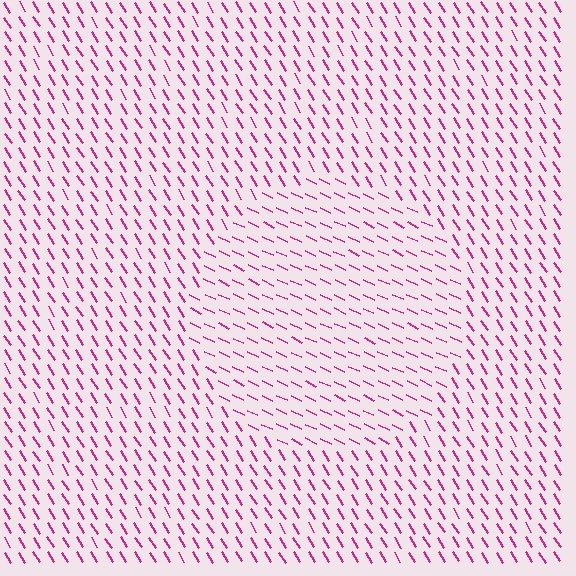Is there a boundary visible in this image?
Yes, there is a texture boundary formed by a change in line orientation.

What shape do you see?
I see a circle.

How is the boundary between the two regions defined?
The boundary is defined purely by a change in line orientation (approximately 33 degrees difference). All lines are the same color and thickness.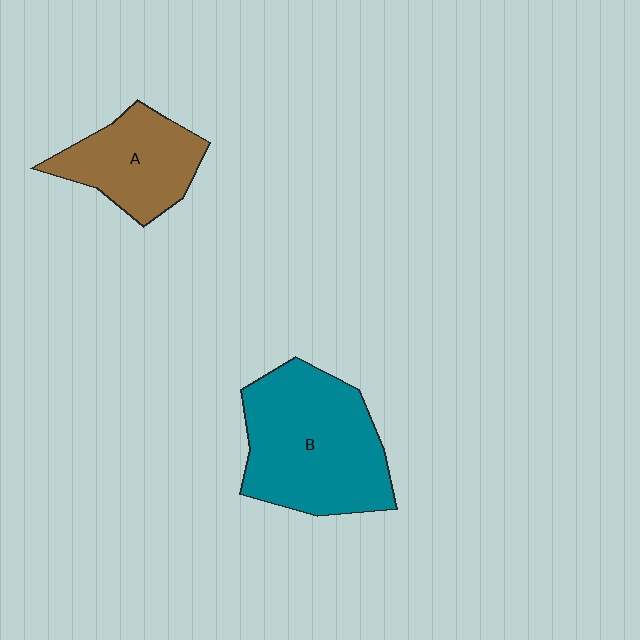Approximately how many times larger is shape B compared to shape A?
Approximately 1.7 times.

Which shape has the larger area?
Shape B (teal).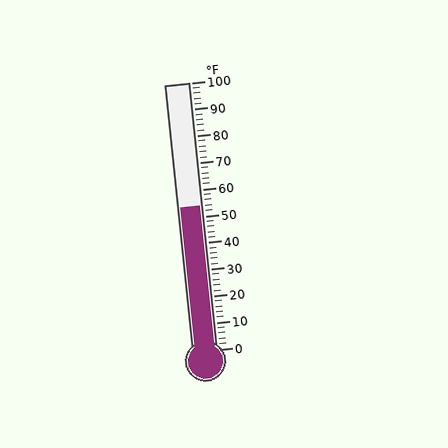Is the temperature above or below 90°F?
The temperature is below 90°F.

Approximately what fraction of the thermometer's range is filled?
The thermometer is filled to approximately 55% of its range.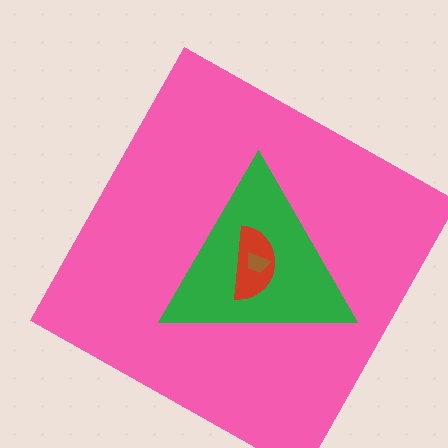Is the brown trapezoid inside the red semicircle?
Yes.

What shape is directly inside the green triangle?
The red semicircle.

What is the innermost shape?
The brown trapezoid.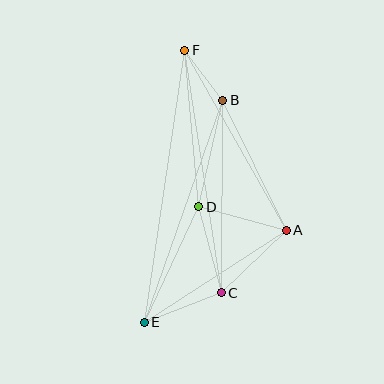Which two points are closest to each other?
Points B and F are closest to each other.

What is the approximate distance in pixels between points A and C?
The distance between A and C is approximately 90 pixels.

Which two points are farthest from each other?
Points E and F are farthest from each other.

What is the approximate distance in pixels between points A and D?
The distance between A and D is approximately 90 pixels.